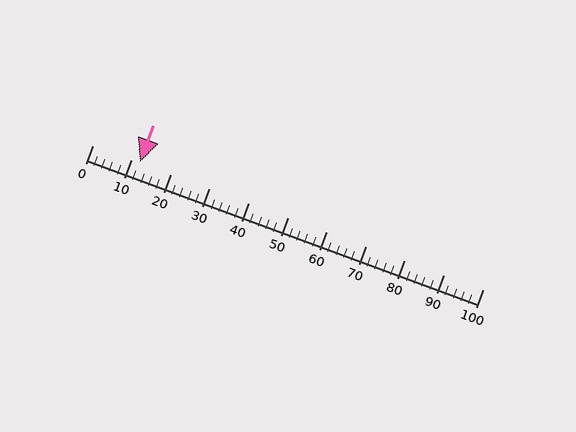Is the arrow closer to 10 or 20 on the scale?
The arrow is closer to 10.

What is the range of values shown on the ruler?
The ruler shows values from 0 to 100.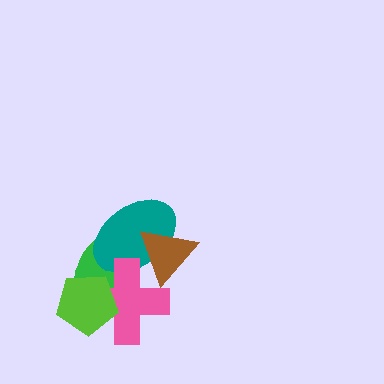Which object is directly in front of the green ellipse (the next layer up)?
The teal ellipse is directly in front of the green ellipse.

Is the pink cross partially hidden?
Yes, it is partially covered by another shape.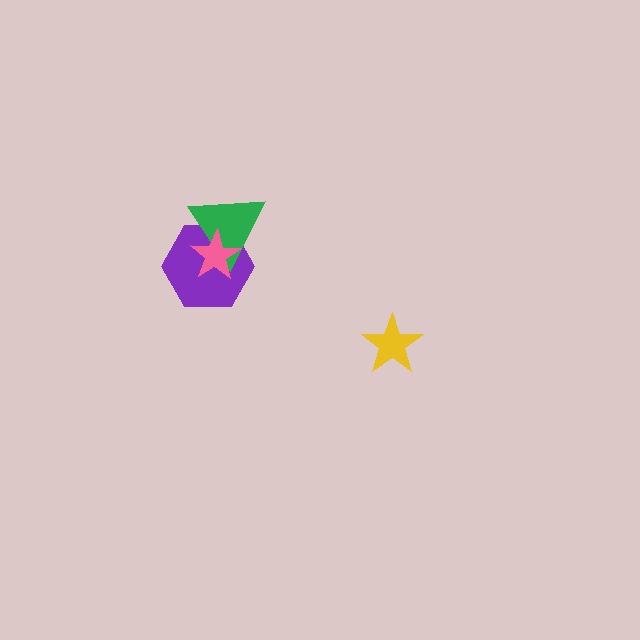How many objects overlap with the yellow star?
0 objects overlap with the yellow star.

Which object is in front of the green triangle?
The pink star is in front of the green triangle.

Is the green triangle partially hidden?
Yes, it is partially covered by another shape.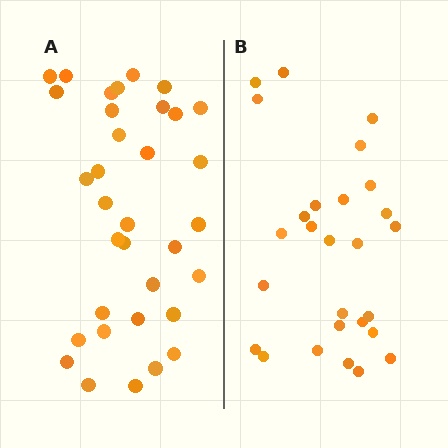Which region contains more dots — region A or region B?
Region A (the left region) has more dots.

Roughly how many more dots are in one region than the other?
Region A has roughly 8 or so more dots than region B.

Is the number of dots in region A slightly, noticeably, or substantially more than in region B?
Region A has noticeably more, but not dramatically so. The ratio is roughly 1.3 to 1.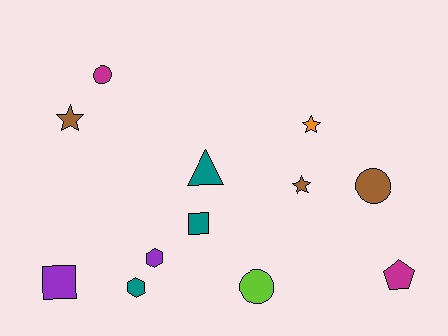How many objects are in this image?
There are 12 objects.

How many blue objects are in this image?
There are no blue objects.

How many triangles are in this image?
There is 1 triangle.